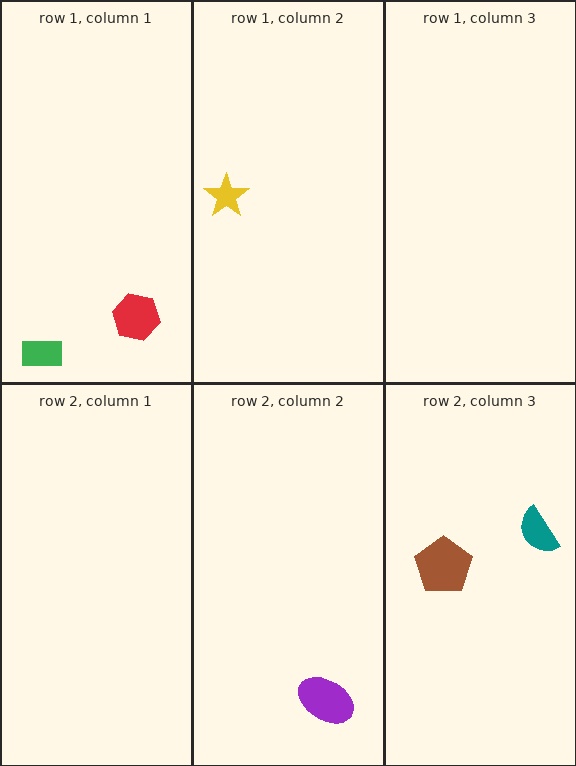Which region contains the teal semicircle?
The row 2, column 3 region.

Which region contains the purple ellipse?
The row 2, column 2 region.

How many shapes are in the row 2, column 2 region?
1.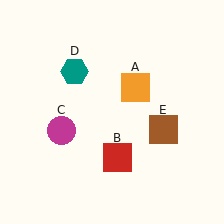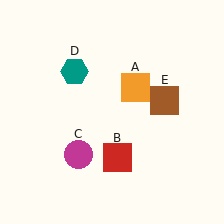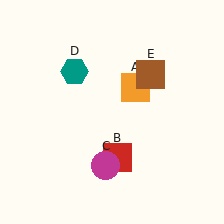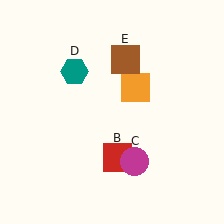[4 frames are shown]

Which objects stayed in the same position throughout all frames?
Orange square (object A) and red square (object B) and teal hexagon (object D) remained stationary.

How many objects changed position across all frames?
2 objects changed position: magenta circle (object C), brown square (object E).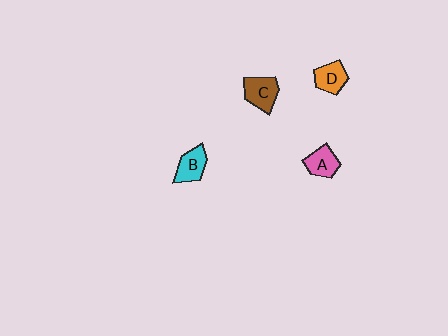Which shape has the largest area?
Shape C (brown).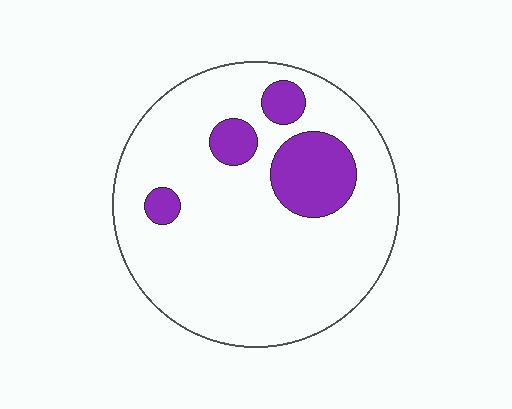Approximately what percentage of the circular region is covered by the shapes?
Approximately 15%.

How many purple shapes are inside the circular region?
4.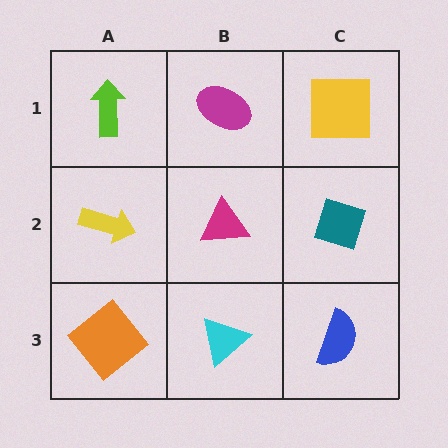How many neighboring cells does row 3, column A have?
2.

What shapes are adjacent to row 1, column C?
A teal diamond (row 2, column C), a magenta ellipse (row 1, column B).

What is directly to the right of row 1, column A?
A magenta ellipse.